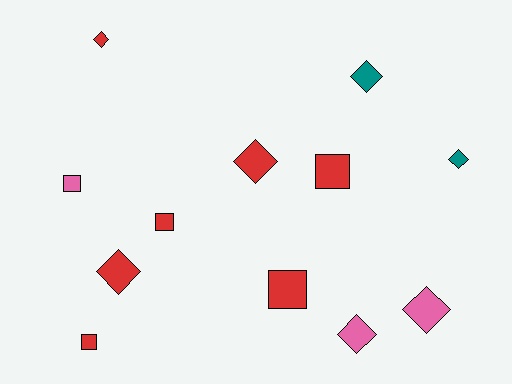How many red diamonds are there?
There are 3 red diamonds.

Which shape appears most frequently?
Diamond, with 7 objects.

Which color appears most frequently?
Red, with 7 objects.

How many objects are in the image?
There are 12 objects.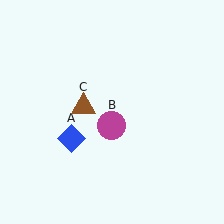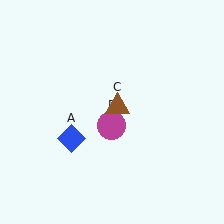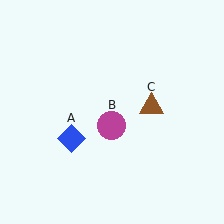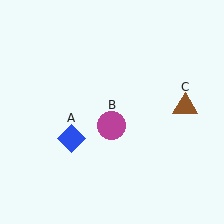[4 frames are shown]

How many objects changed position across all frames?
1 object changed position: brown triangle (object C).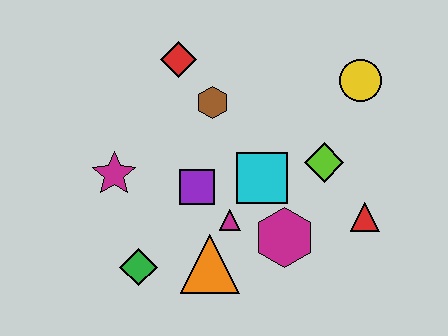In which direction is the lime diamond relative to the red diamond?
The lime diamond is to the right of the red diamond.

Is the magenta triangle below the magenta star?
Yes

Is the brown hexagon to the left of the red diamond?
No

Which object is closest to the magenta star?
The purple square is closest to the magenta star.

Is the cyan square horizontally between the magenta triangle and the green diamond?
No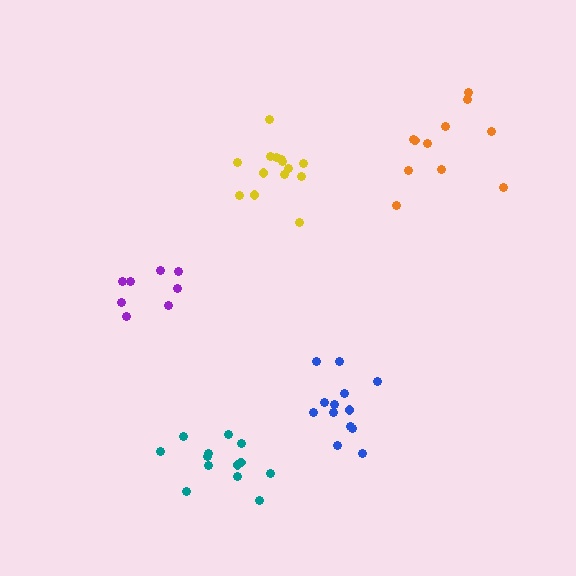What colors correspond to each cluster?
The clusters are colored: orange, blue, yellow, purple, teal.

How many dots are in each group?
Group 1: 11 dots, Group 2: 13 dots, Group 3: 14 dots, Group 4: 8 dots, Group 5: 13 dots (59 total).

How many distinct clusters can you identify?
There are 5 distinct clusters.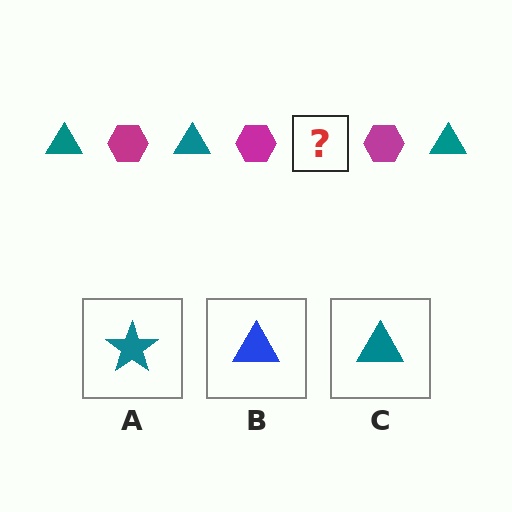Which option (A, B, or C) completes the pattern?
C.